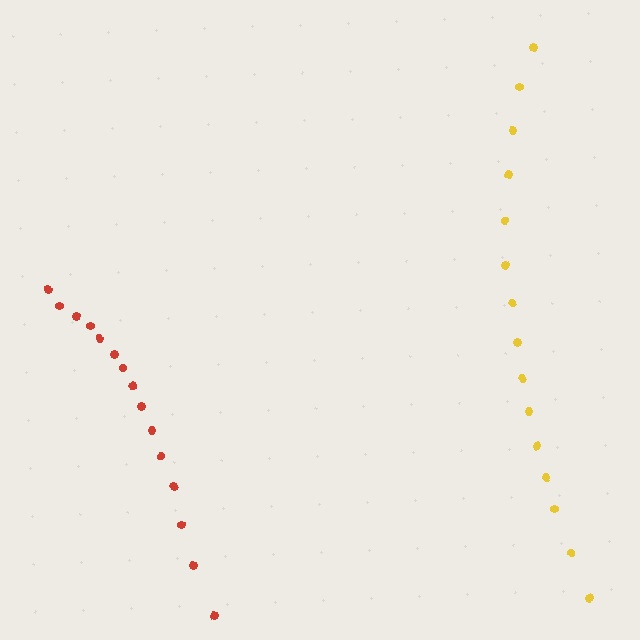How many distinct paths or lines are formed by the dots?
There are 2 distinct paths.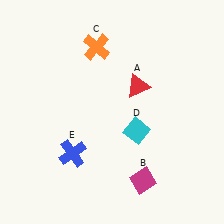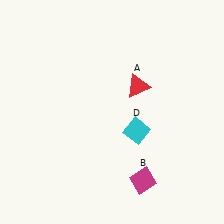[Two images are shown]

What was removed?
The blue cross (E), the orange cross (C) were removed in Image 2.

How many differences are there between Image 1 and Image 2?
There are 2 differences between the two images.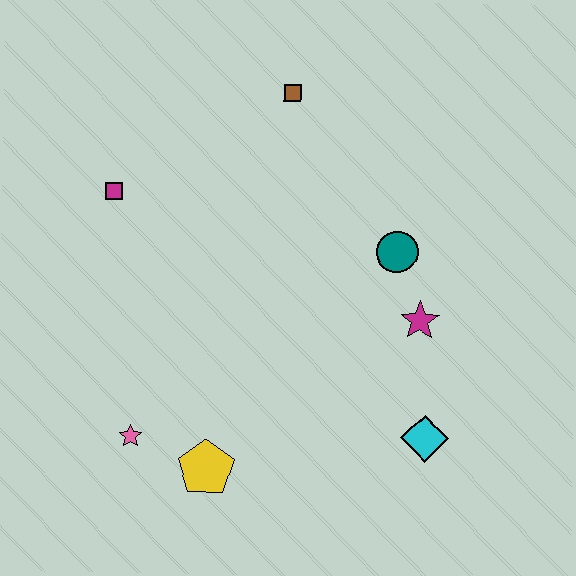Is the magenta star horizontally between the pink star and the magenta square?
No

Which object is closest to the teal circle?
The magenta star is closest to the teal circle.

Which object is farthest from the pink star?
The brown square is farthest from the pink star.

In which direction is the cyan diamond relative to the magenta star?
The cyan diamond is below the magenta star.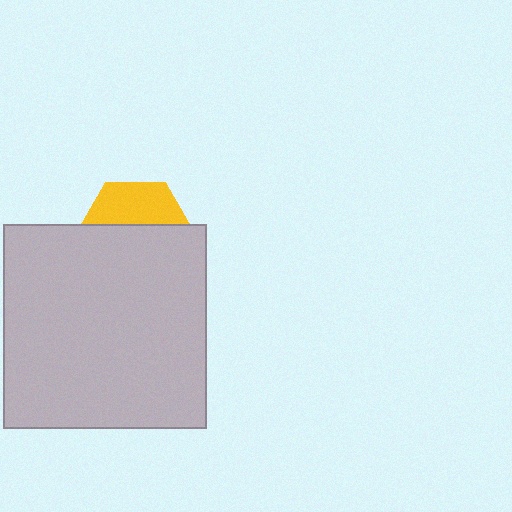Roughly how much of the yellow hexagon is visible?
A small part of it is visible (roughly 37%).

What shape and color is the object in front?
The object in front is a light gray square.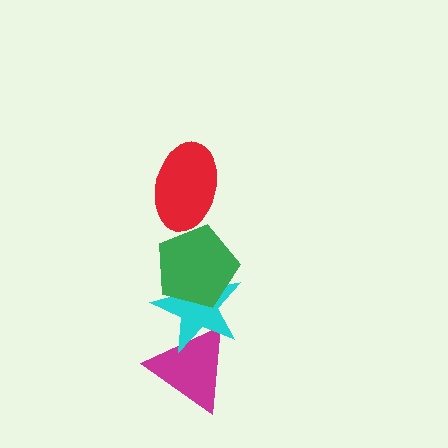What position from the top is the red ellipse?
The red ellipse is 1st from the top.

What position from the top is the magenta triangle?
The magenta triangle is 4th from the top.